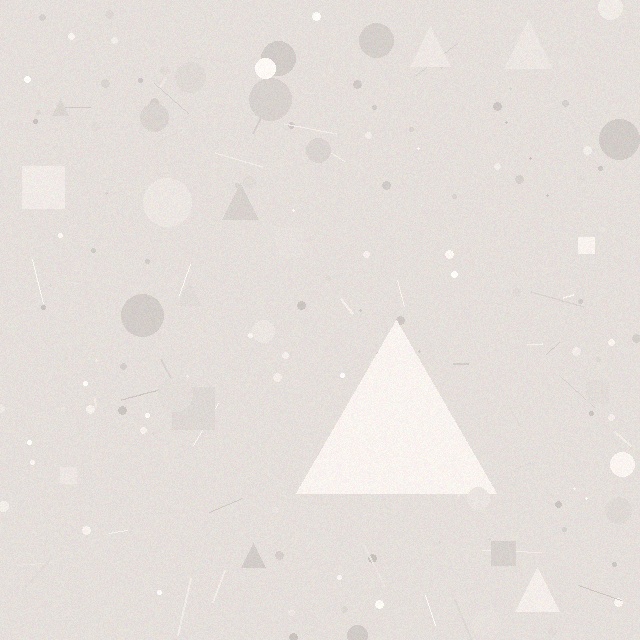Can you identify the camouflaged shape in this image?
The camouflaged shape is a triangle.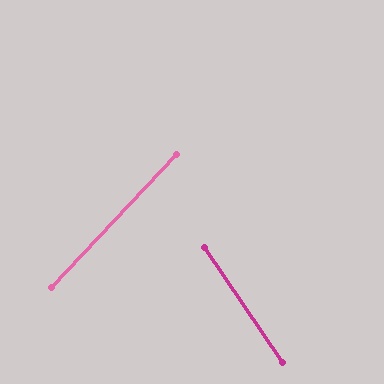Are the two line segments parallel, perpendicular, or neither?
Neither parallel nor perpendicular — they differ by about 77°.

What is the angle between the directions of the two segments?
Approximately 77 degrees.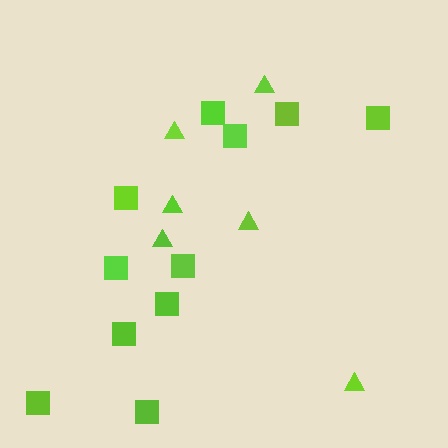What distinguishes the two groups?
There are 2 groups: one group of squares (11) and one group of triangles (6).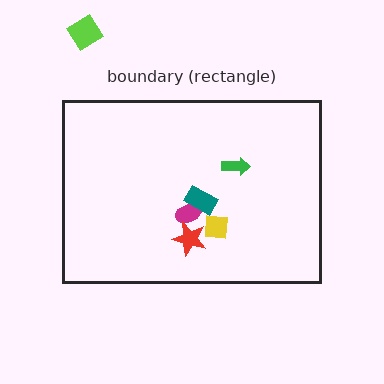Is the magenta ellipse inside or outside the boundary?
Inside.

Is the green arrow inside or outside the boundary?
Inside.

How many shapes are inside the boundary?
5 inside, 1 outside.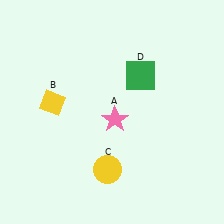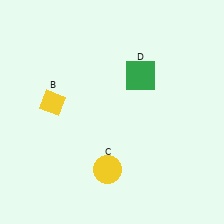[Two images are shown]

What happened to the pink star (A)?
The pink star (A) was removed in Image 2. It was in the bottom-right area of Image 1.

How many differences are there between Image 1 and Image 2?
There is 1 difference between the two images.